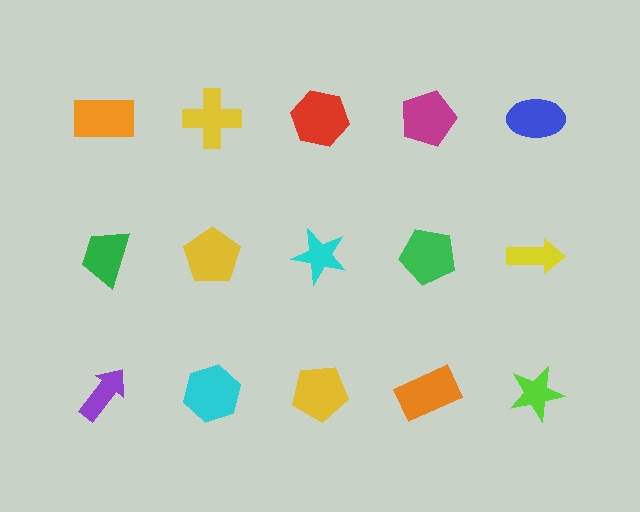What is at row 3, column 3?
A yellow pentagon.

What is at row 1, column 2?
A yellow cross.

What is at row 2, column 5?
A yellow arrow.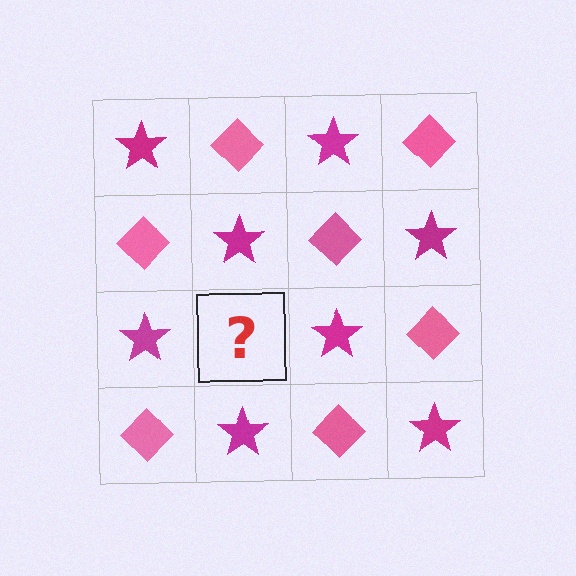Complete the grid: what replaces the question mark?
The question mark should be replaced with a pink diamond.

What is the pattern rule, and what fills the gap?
The rule is that it alternates magenta star and pink diamond in a checkerboard pattern. The gap should be filled with a pink diamond.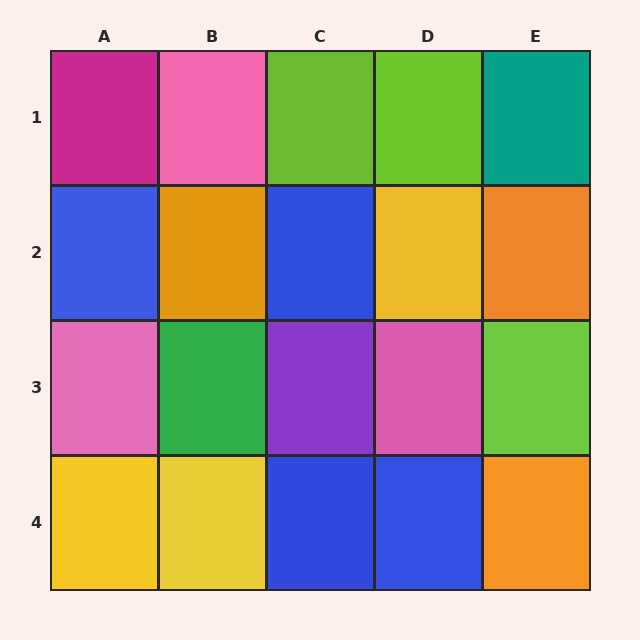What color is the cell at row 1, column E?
Teal.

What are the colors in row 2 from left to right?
Blue, orange, blue, yellow, orange.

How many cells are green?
1 cell is green.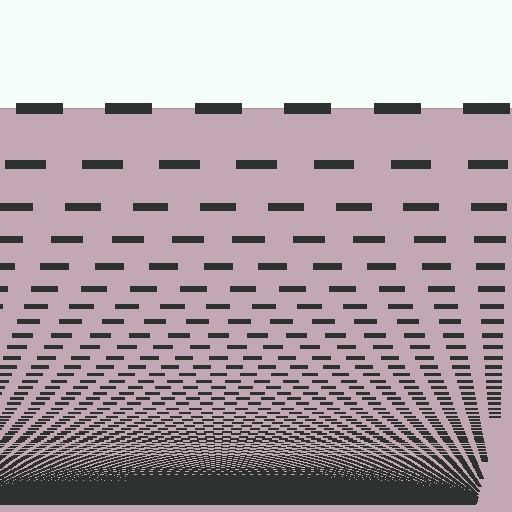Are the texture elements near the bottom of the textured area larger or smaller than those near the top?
Smaller. The gradient is inverted — elements near the bottom are smaller and denser.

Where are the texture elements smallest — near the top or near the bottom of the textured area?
Near the bottom.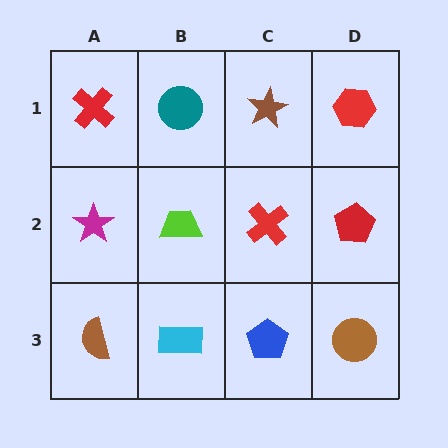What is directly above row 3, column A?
A magenta star.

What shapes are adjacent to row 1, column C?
A red cross (row 2, column C), a teal circle (row 1, column B), a red hexagon (row 1, column D).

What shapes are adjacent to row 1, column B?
A lime trapezoid (row 2, column B), a red cross (row 1, column A), a brown star (row 1, column C).